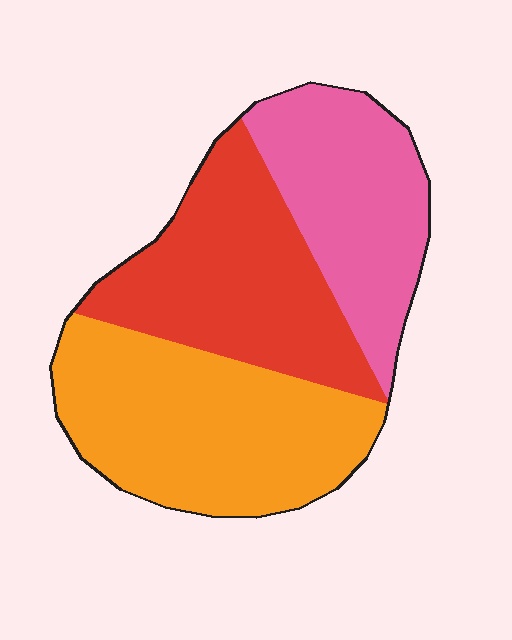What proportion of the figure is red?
Red covers about 35% of the figure.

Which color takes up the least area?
Pink, at roughly 30%.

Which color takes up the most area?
Orange, at roughly 40%.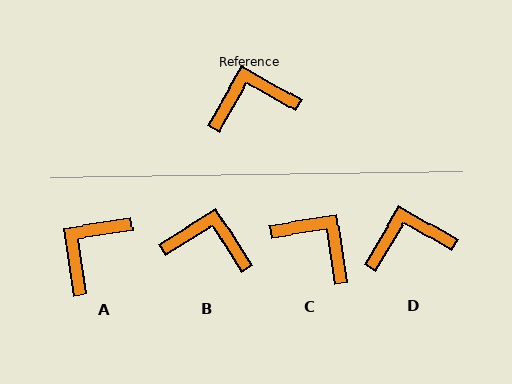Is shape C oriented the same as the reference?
No, it is off by about 51 degrees.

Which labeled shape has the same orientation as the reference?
D.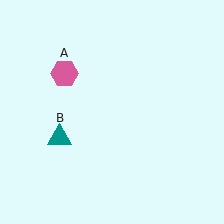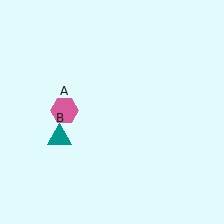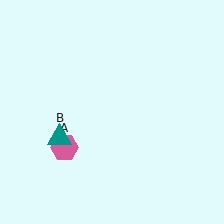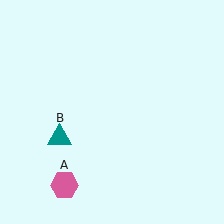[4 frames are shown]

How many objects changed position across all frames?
1 object changed position: pink hexagon (object A).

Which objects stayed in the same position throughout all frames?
Teal triangle (object B) remained stationary.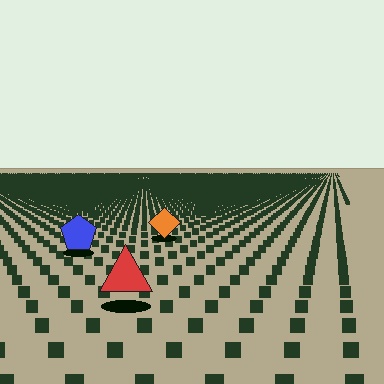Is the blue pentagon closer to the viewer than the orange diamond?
Yes. The blue pentagon is closer — you can tell from the texture gradient: the ground texture is coarser near it.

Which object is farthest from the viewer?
The orange diamond is farthest from the viewer. It appears smaller and the ground texture around it is denser.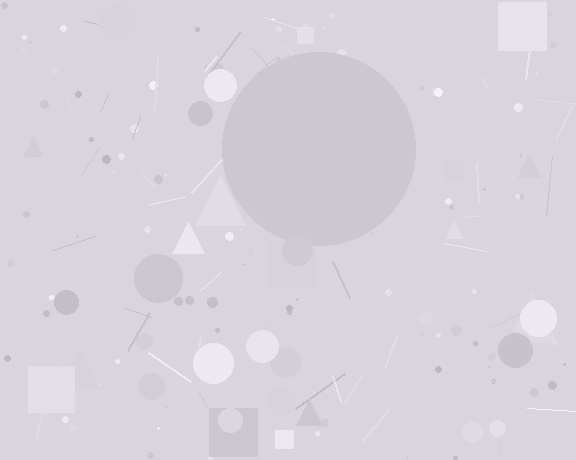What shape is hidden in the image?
A circle is hidden in the image.